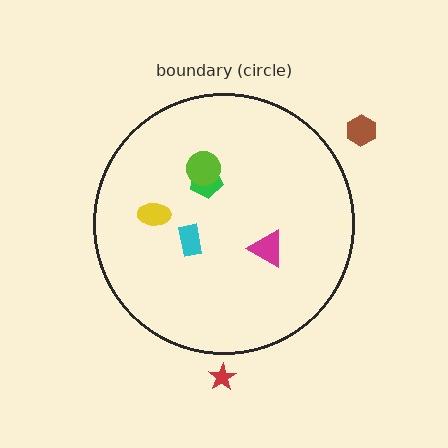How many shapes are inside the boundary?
5 inside, 2 outside.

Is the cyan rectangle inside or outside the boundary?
Inside.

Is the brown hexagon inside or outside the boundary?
Outside.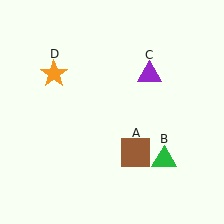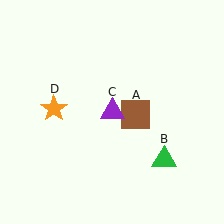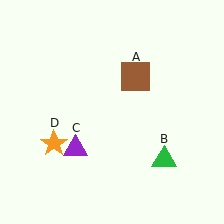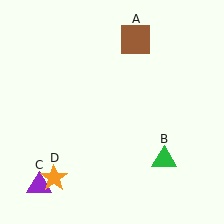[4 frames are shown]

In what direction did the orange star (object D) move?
The orange star (object D) moved down.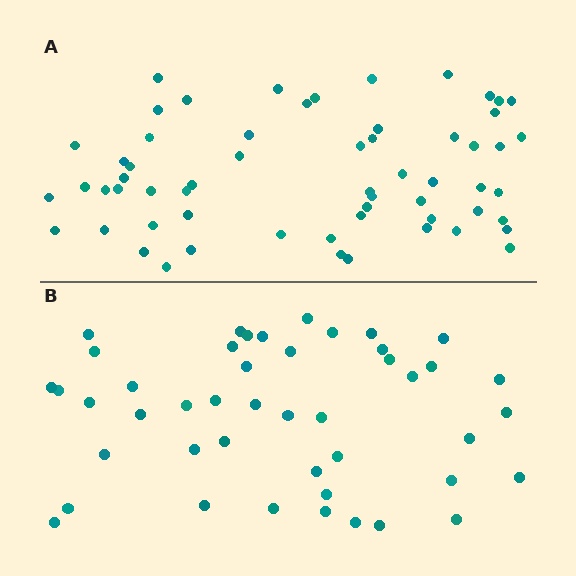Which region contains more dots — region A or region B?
Region A (the top region) has more dots.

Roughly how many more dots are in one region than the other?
Region A has approximately 15 more dots than region B.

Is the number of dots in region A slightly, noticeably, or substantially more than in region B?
Region A has noticeably more, but not dramatically so. The ratio is roughly 1.3 to 1.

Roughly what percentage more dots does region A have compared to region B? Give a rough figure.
About 35% more.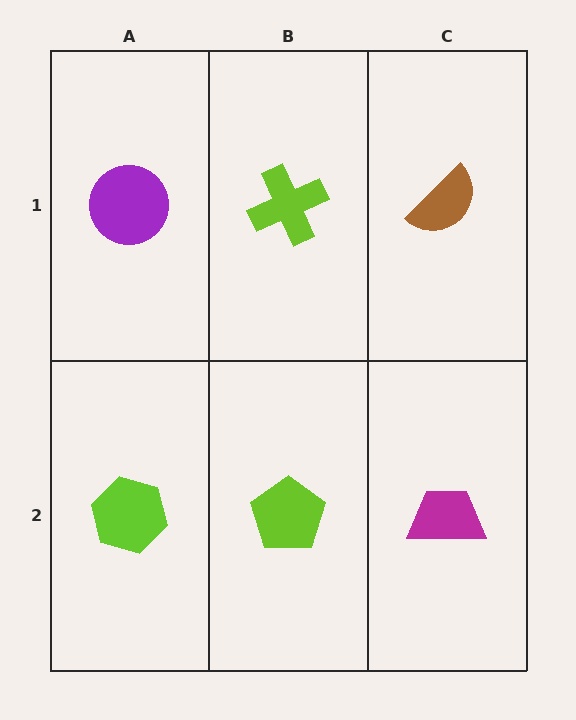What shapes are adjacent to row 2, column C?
A brown semicircle (row 1, column C), a lime pentagon (row 2, column B).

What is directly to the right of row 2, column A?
A lime pentagon.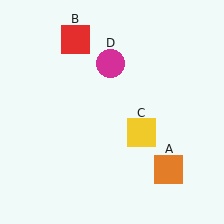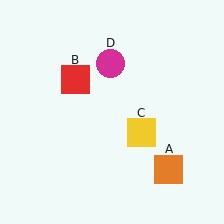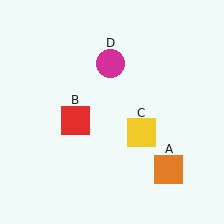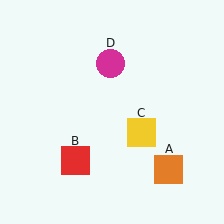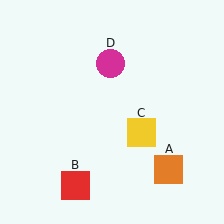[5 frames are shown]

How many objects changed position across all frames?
1 object changed position: red square (object B).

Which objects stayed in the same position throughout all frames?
Orange square (object A) and yellow square (object C) and magenta circle (object D) remained stationary.